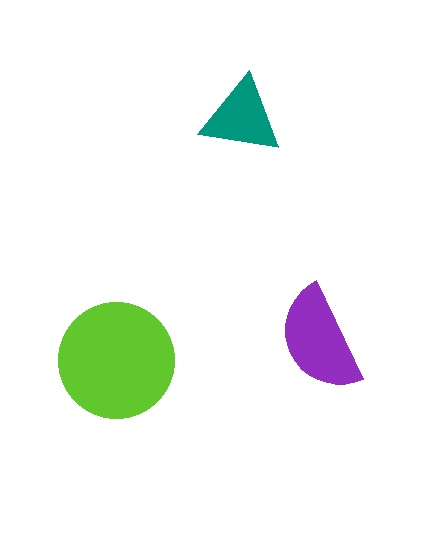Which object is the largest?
The lime circle.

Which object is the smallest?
The teal triangle.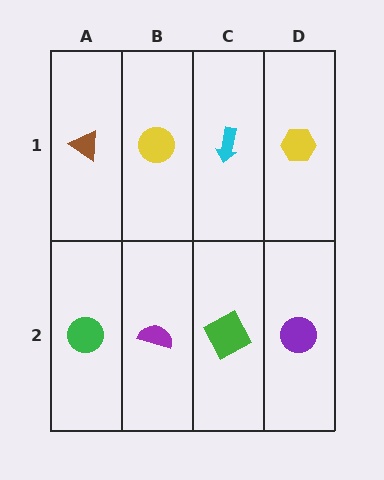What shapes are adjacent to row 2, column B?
A yellow circle (row 1, column B), a green circle (row 2, column A), a green square (row 2, column C).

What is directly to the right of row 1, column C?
A yellow hexagon.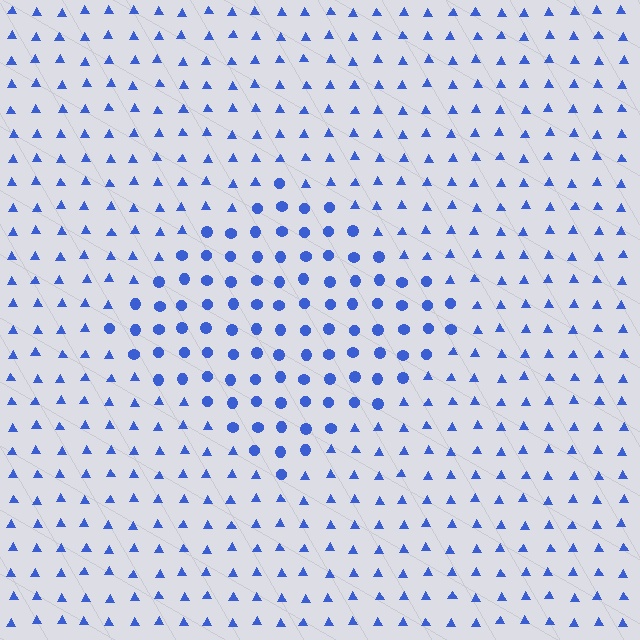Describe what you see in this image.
The image is filled with small blue elements arranged in a uniform grid. A diamond-shaped region contains circles, while the surrounding area contains triangles. The boundary is defined purely by the change in element shape.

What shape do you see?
I see a diamond.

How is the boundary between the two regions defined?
The boundary is defined by a change in element shape: circles inside vs. triangles outside. All elements share the same color and spacing.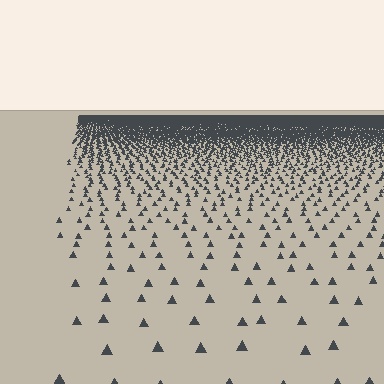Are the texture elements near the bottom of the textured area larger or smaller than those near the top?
Larger. Near the bottom, elements are closer to the viewer and appear at a bigger on-screen size.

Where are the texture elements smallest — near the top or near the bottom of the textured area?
Near the top.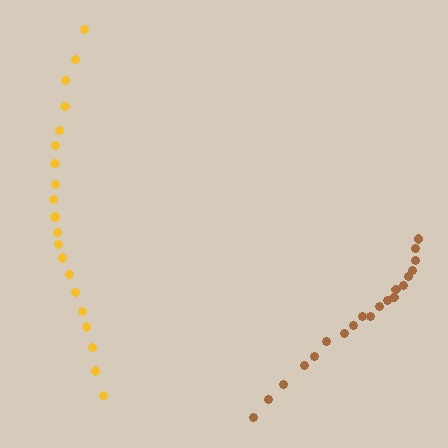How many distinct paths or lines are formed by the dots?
There are 2 distinct paths.